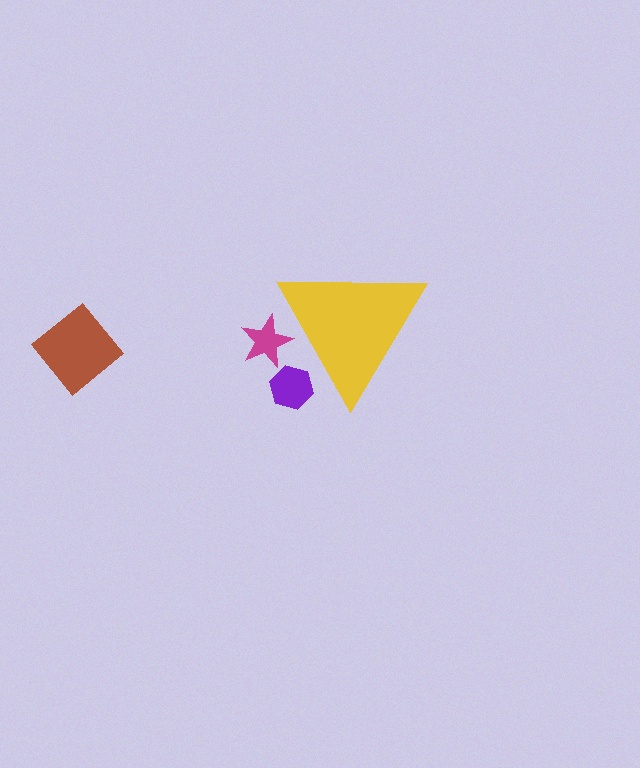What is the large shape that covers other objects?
A yellow triangle.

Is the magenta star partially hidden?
Yes, the magenta star is partially hidden behind the yellow triangle.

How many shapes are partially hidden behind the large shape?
2 shapes are partially hidden.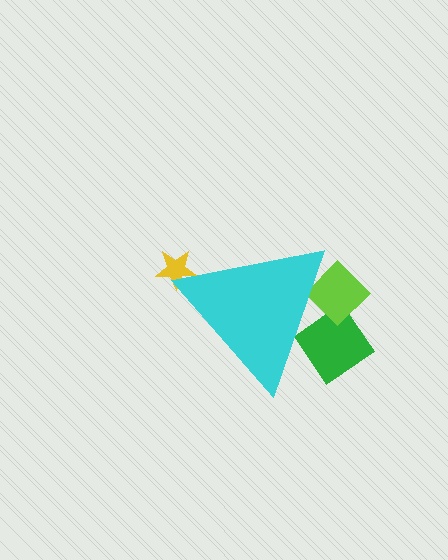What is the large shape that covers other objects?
A cyan triangle.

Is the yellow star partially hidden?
Yes, the yellow star is partially hidden behind the cyan triangle.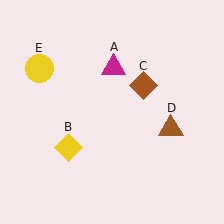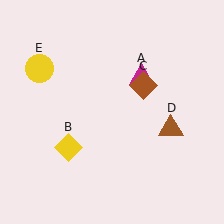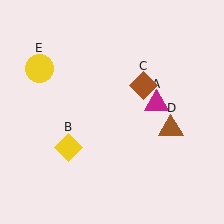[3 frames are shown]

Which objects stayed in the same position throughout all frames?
Yellow diamond (object B) and brown diamond (object C) and brown triangle (object D) and yellow circle (object E) remained stationary.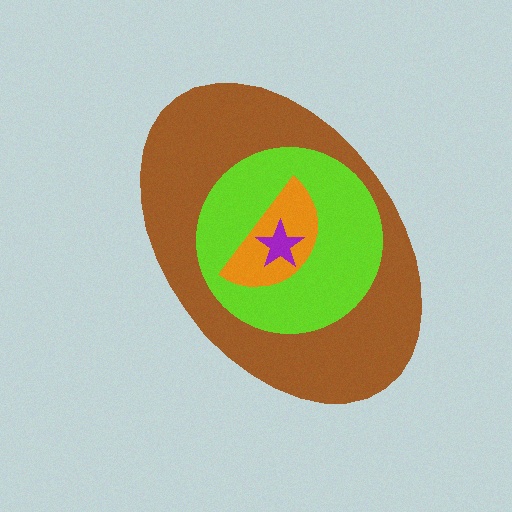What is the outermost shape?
The brown ellipse.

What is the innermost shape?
The purple star.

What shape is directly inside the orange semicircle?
The purple star.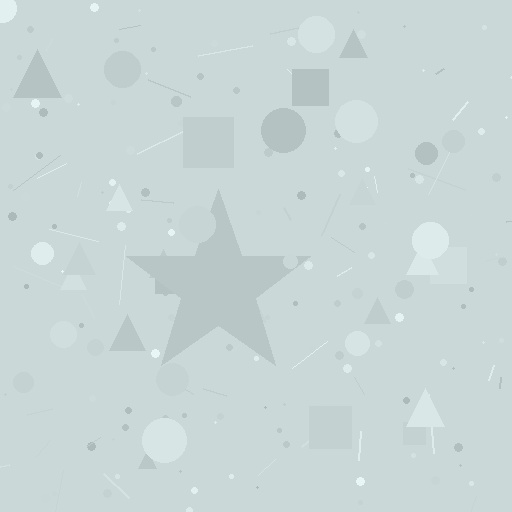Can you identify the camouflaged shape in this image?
The camouflaged shape is a star.